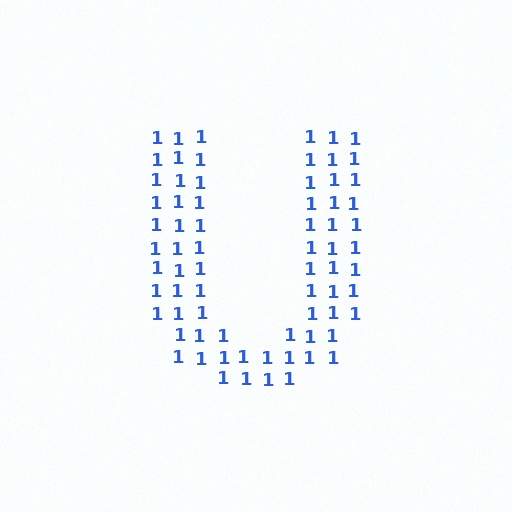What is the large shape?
The large shape is the letter U.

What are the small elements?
The small elements are digit 1's.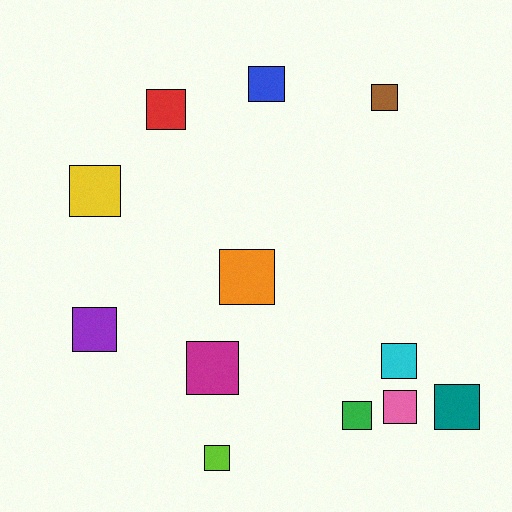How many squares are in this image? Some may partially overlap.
There are 12 squares.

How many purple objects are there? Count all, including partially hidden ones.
There is 1 purple object.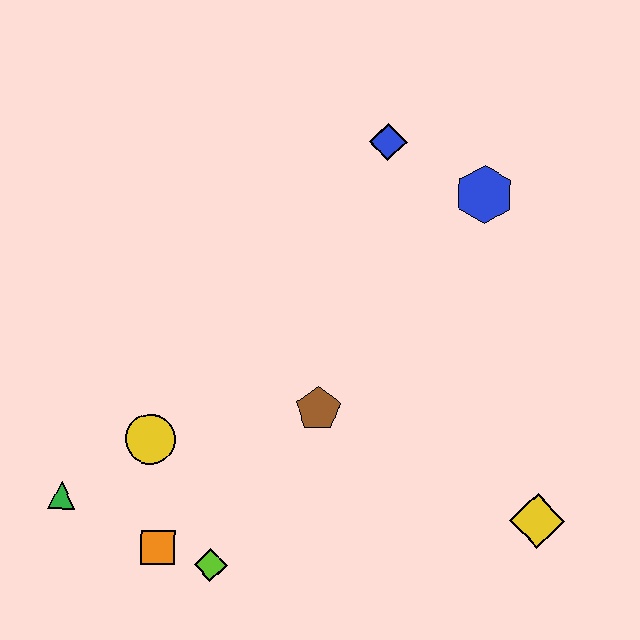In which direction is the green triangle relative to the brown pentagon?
The green triangle is to the left of the brown pentagon.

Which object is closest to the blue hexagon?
The blue diamond is closest to the blue hexagon.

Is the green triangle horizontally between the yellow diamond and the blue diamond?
No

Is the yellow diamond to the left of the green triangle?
No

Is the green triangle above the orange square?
Yes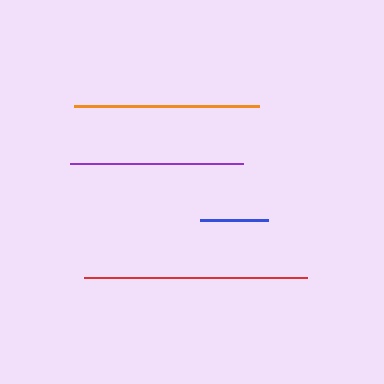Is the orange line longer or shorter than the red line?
The red line is longer than the orange line.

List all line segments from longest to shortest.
From longest to shortest: red, orange, purple, blue.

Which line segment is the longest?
The red line is the longest at approximately 223 pixels.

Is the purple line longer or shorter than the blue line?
The purple line is longer than the blue line.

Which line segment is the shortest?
The blue line is the shortest at approximately 68 pixels.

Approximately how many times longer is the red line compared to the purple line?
The red line is approximately 1.3 times the length of the purple line.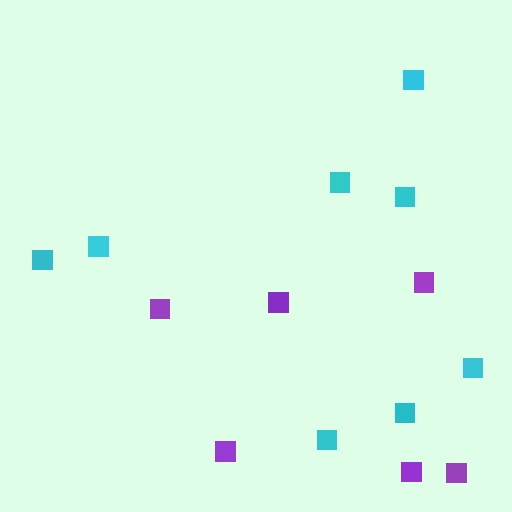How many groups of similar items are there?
There are 2 groups: one group of purple squares (6) and one group of cyan squares (8).